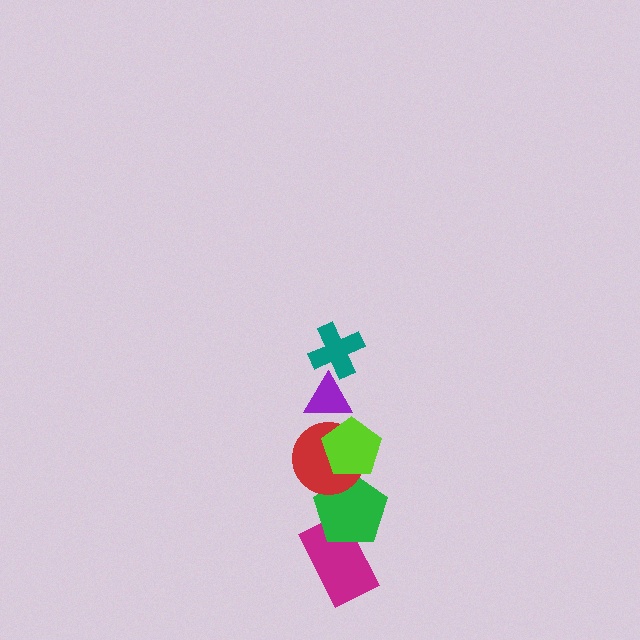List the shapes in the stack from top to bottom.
From top to bottom: the teal cross, the purple triangle, the lime pentagon, the red circle, the green pentagon, the magenta rectangle.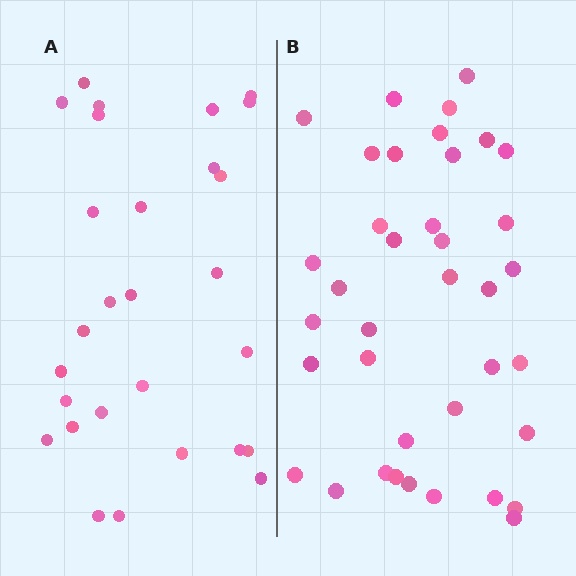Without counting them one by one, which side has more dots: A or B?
Region B (the right region) has more dots.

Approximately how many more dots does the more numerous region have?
Region B has roughly 10 or so more dots than region A.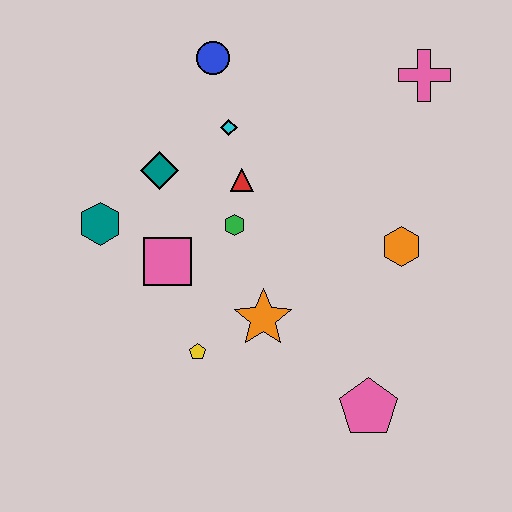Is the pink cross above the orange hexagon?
Yes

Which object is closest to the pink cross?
The orange hexagon is closest to the pink cross.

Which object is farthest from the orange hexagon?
The teal hexagon is farthest from the orange hexagon.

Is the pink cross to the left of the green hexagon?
No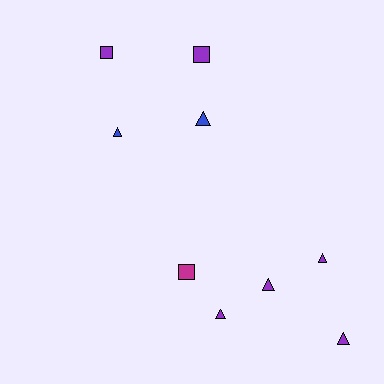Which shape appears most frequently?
Triangle, with 6 objects.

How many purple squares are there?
There are 2 purple squares.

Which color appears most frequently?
Purple, with 6 objects.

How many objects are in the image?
There are 9 objects.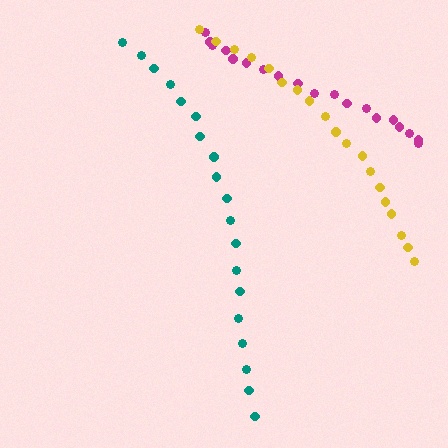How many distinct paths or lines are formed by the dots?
There are 3 distinct paths.